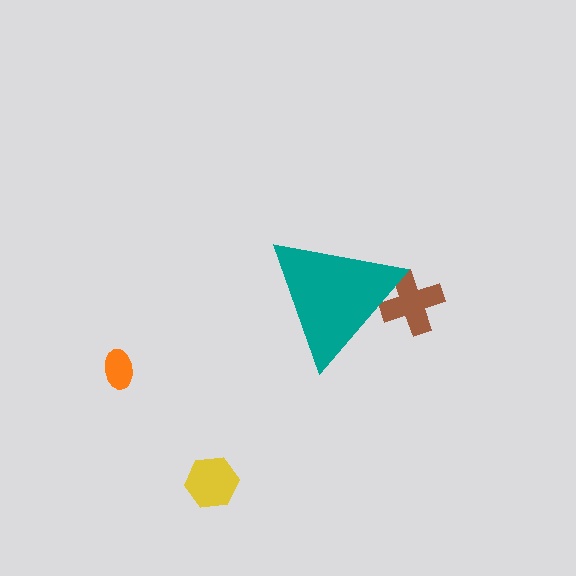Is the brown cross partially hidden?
Yes, the brown cross is partially hidden behind the teal triangle.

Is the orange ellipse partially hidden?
No, the orange ellipse is fully visible.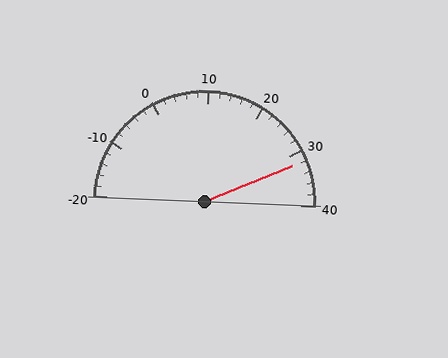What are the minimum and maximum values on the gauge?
The gauge ranges from -20 to 40.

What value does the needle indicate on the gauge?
The needle indicates approximately 32.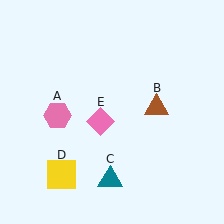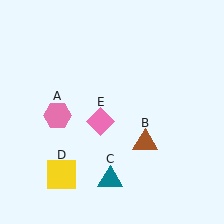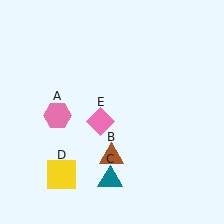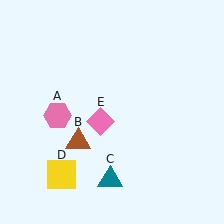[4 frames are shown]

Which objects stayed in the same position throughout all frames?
Pink hexagon (object A) and teal triangle (object C) and yellow square (object D) and pink diamond (object E) remained stationary.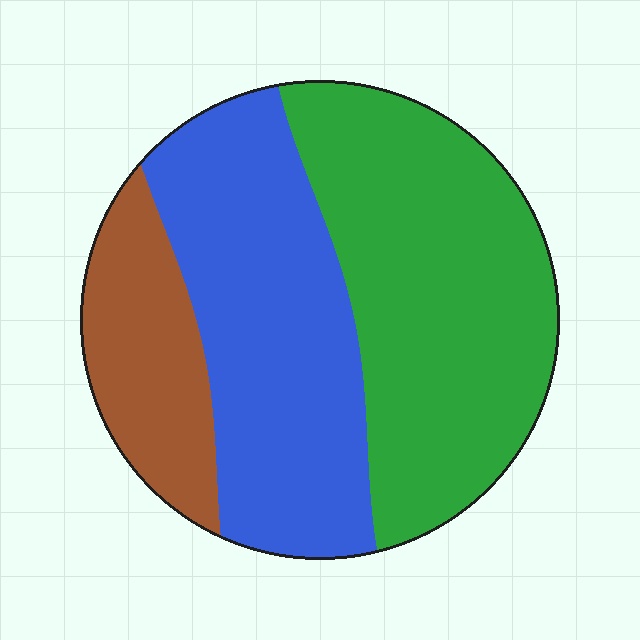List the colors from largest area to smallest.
From largest to smallest: green, blue, brown.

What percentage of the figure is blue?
Blue covers 38% of the figure.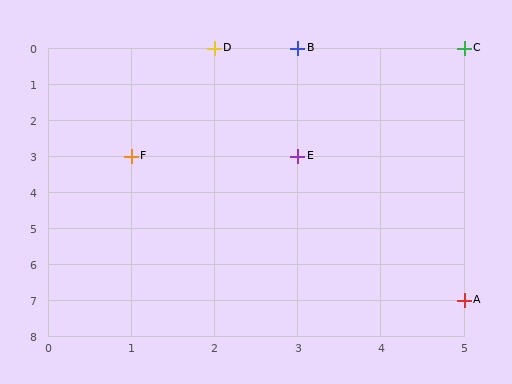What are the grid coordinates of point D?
Point D is at grid coordinates (2, 0).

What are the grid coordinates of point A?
Point A is at grid coordinates (5, 7).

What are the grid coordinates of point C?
Point C is at grid coordinates (5, 0).